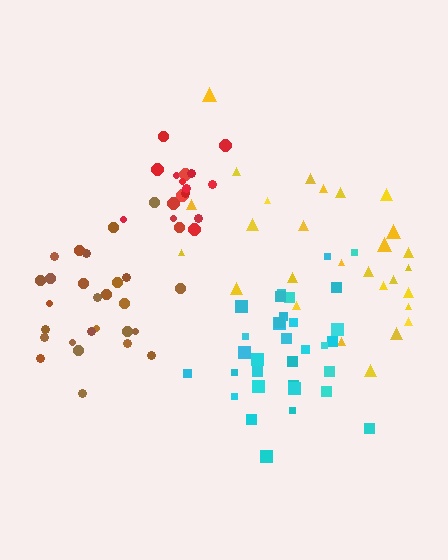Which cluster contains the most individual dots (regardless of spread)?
Cyan (33).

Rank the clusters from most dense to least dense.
red, brown, cyan, yellow.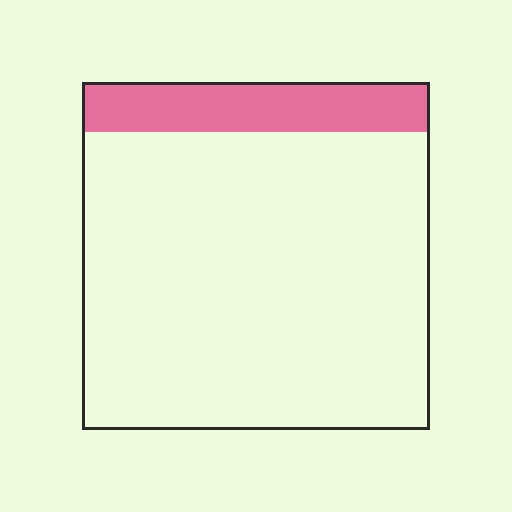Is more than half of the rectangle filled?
No.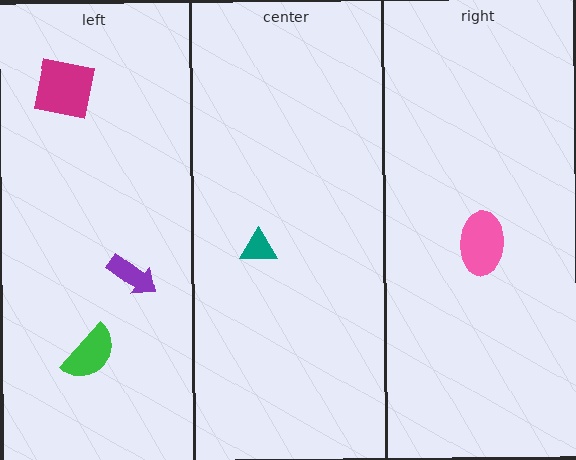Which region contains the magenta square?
The left region.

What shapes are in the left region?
The green semicircle, the purple arrow, the magenta square.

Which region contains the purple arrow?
The left region.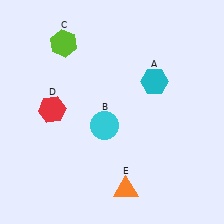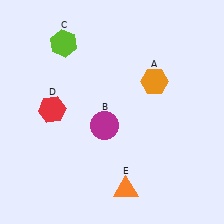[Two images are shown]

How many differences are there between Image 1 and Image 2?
There are 2 differences between the two images.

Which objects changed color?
A changed from cyan to orange. B changed from cyan to magenta.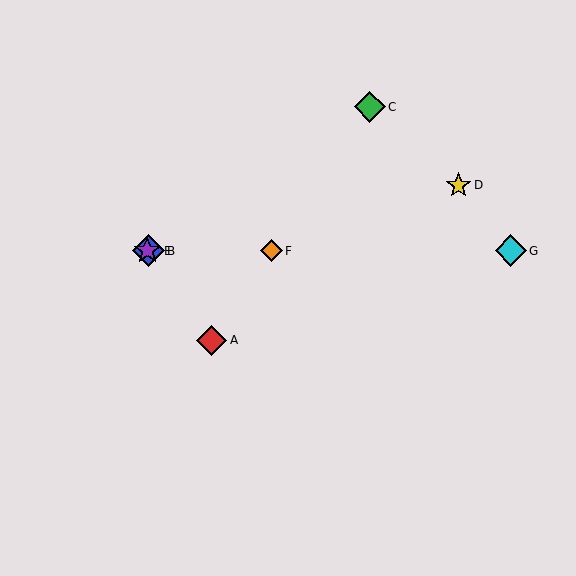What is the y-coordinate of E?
Object E is at y≈251.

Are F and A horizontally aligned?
No, F is at y≈251 and A is at y≈340.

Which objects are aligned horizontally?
Objects B, E, F, G are aligned horizontally.